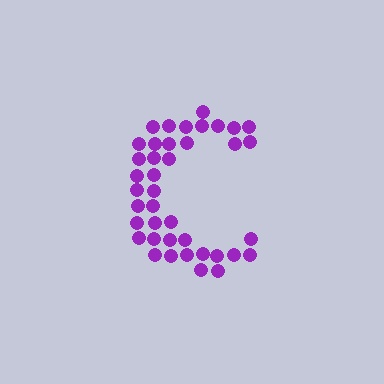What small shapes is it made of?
It is made of small circles.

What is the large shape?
The large shape is the letter C.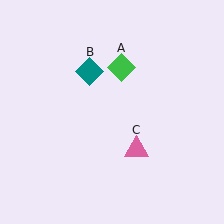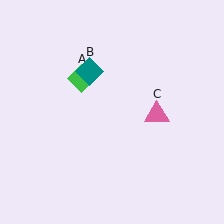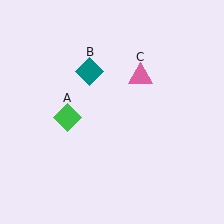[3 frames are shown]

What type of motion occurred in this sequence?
The green diamond (object A), pink triangle (object C) rotated counterclockwise around the center of the scene.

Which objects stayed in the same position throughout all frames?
Teal diamond (object B) remained stationary.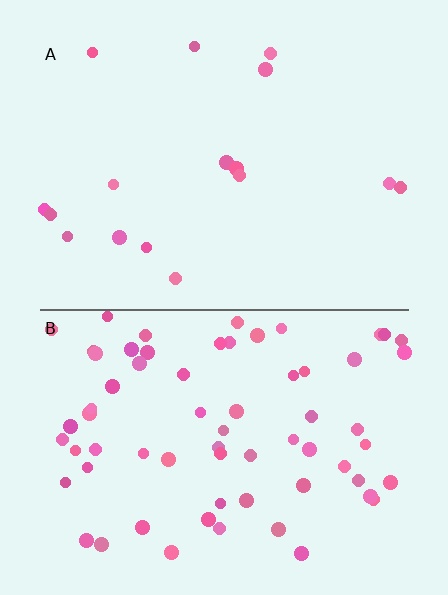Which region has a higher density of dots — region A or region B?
B (the bottom).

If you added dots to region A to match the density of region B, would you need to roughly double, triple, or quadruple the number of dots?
Approximately quadruple.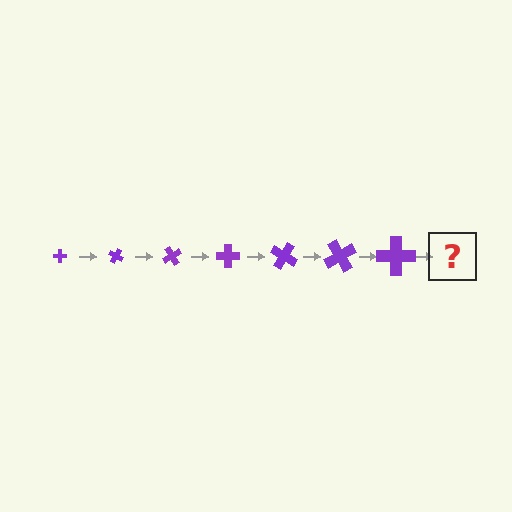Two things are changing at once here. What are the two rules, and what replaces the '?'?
The two rules are that the cross grows larger each step and it rotates 30 degrees each step. The '?' should be a cross, larger than the previous one and rotated 210 degrees from the start.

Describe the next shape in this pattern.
It should be a cross, larger than the previous one and rotated 210 degrees from the start.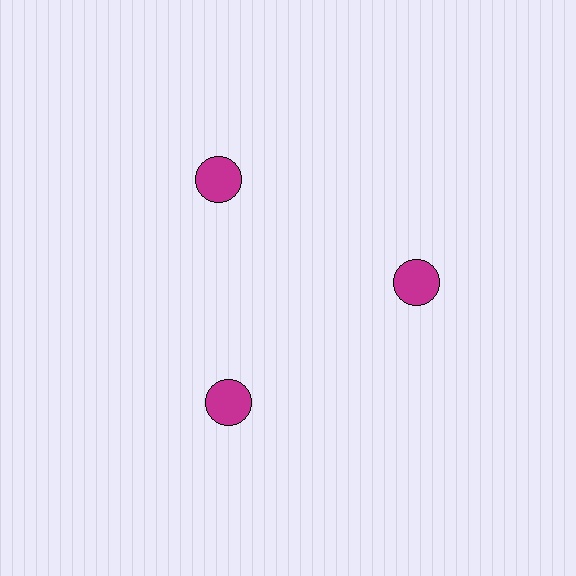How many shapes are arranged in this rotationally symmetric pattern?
There are 3 shapes, arranged in 3 groups of 1.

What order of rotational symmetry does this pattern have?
This pattern has 3-fold rotational symmetry.